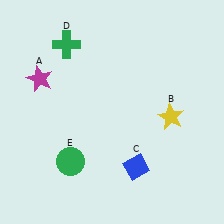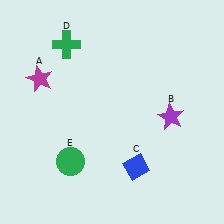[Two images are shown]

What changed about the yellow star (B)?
In Image 1, B is yellow. In Image 2, it changed to purple.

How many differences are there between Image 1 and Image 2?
There is 1 difference between the two images.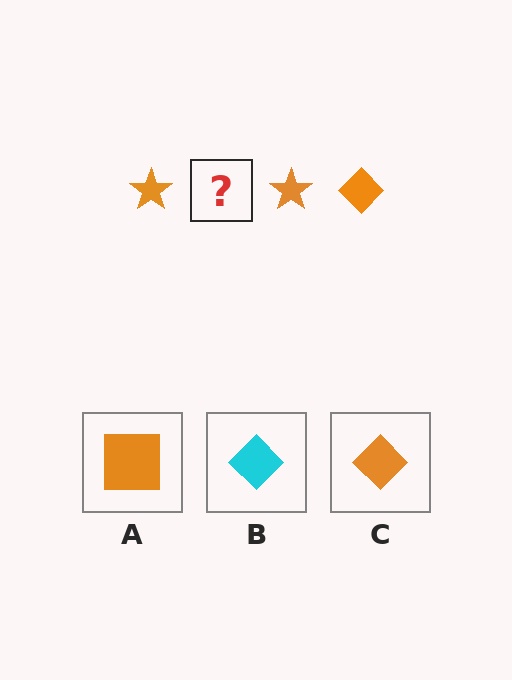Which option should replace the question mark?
Option C.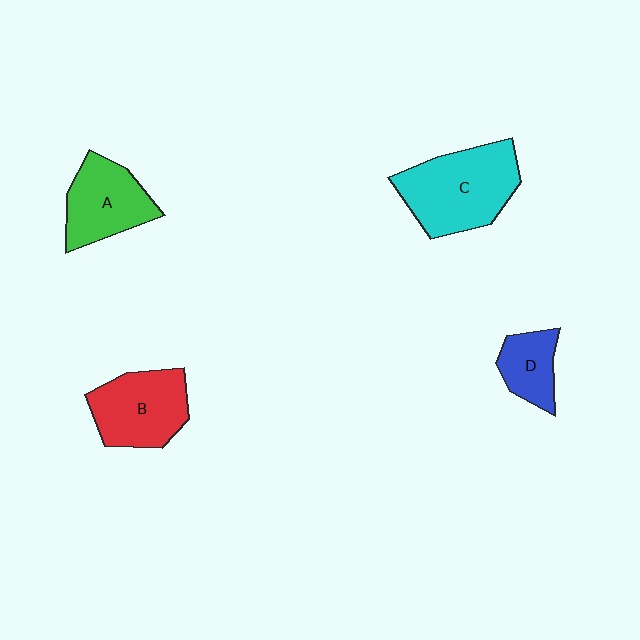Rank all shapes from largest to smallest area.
From largest to smallest: C (cyan), B (red), A (green), D (blue).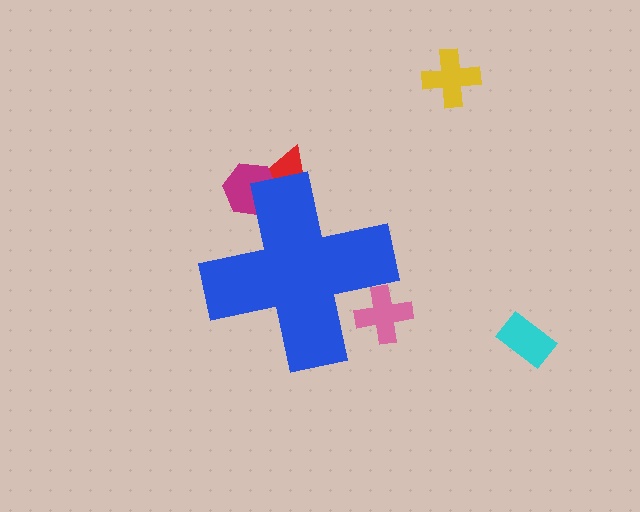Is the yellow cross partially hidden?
No, the yellow cross is fully visible.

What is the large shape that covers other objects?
A blue cross.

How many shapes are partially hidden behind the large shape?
3 shapes are partially hidden.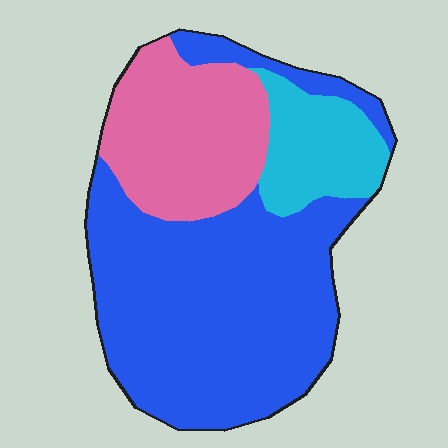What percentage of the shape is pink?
Pink takes up about one quarter (1/4) of the shape.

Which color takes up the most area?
Blue, at roughly 60%.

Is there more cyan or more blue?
Blue.